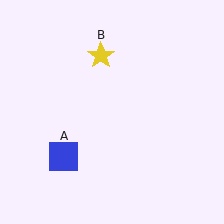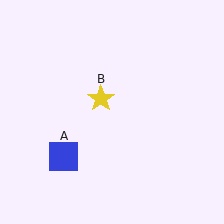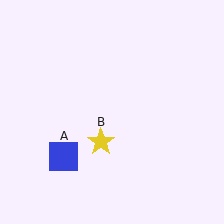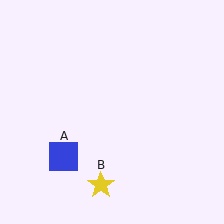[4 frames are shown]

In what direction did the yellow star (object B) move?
The yellow star (object B) moved down.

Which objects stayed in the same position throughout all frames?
Blue square (object A) remained stationary.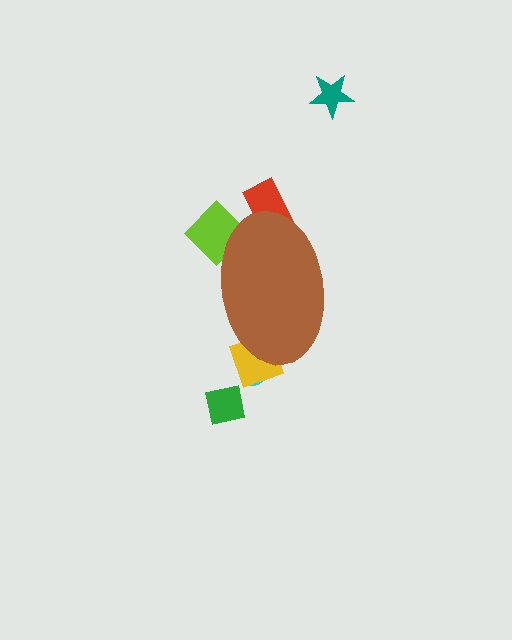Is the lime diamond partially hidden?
Yes, the lime diamond is partially hidden behind the brown ellipse.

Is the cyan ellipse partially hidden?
Yes, the cyan ellipse is partially hidden behind the brown ellipse.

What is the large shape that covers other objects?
A brown ellipse.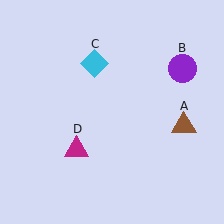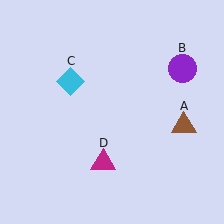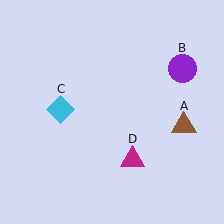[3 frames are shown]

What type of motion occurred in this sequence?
The cyan diamond (object C), magenta triangle (object D) rotated counterclockwise around the center of the scene.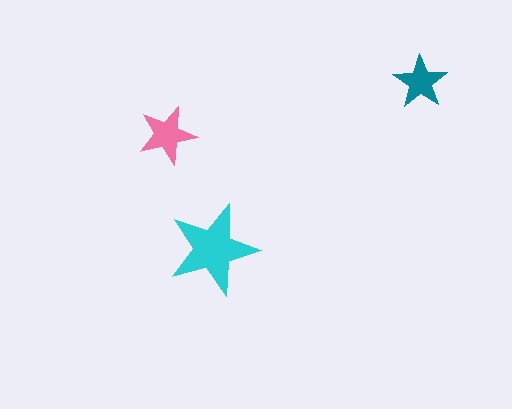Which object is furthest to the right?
The teal star is rightmost.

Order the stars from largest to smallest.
the cyan one, the pink one, the teal one.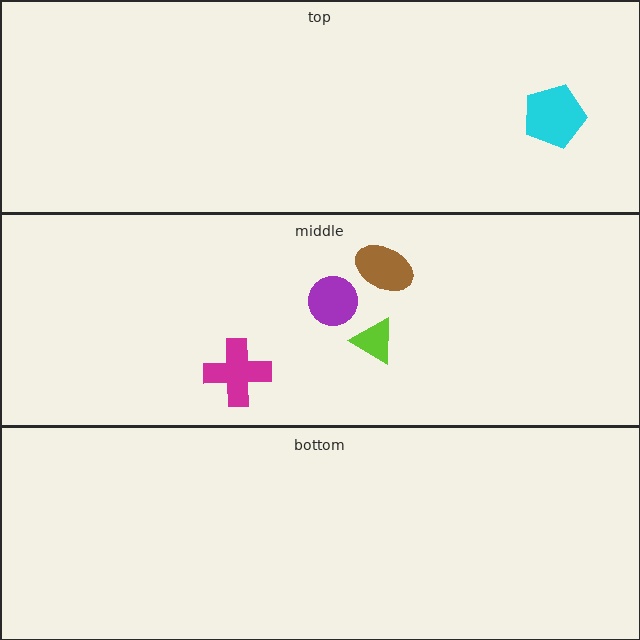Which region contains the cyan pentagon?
The top region.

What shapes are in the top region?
The cyan pentagon.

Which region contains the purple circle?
The middle region.